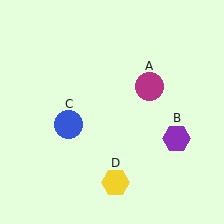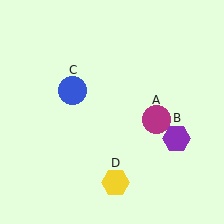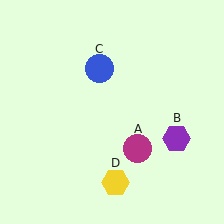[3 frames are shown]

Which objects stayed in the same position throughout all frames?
Purple hexagon (object B) and yellow hexagon (object D) remained stationary.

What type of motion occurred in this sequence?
The magenta circle (object A), blue circle (object C) rotated clockwise around the center of the scene.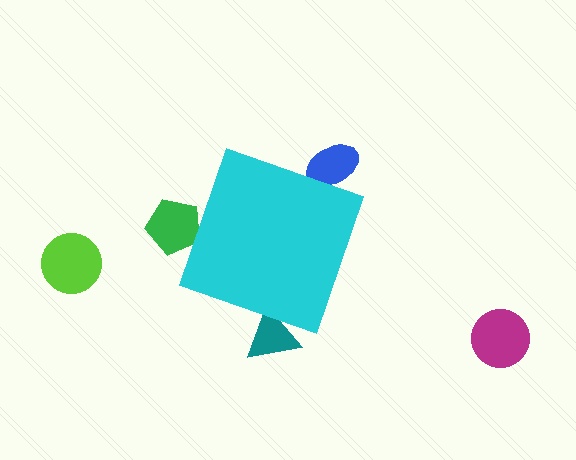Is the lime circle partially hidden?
No, the lime circle is fully visible.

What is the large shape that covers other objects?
A cyan diamond.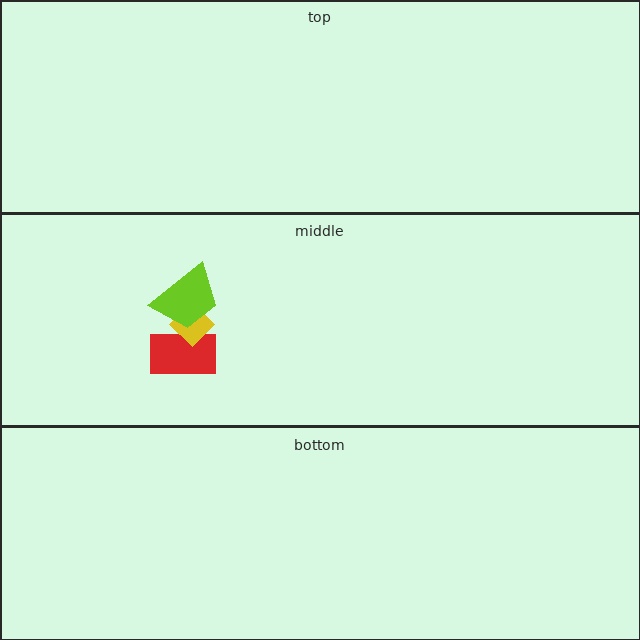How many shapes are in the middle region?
3.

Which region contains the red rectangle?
The middle region.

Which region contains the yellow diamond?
The middle region.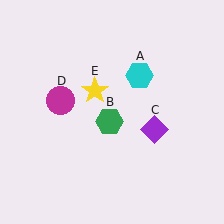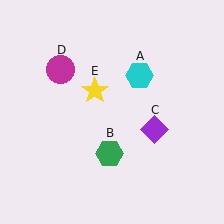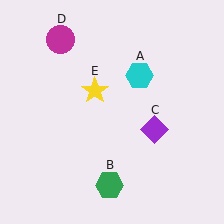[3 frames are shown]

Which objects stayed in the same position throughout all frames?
Cyan hexagon (object A) and purple diamond (object C) and yellow star (object E) remained stationary.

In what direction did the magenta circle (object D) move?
The magenta circle (object D) moved up.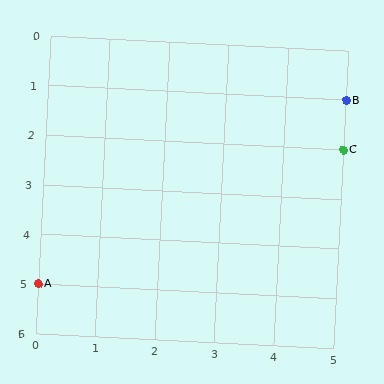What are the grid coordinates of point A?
Point A is at grid coordinates (0, 5).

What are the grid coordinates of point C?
Point C is at grid coordinates (5, 2).